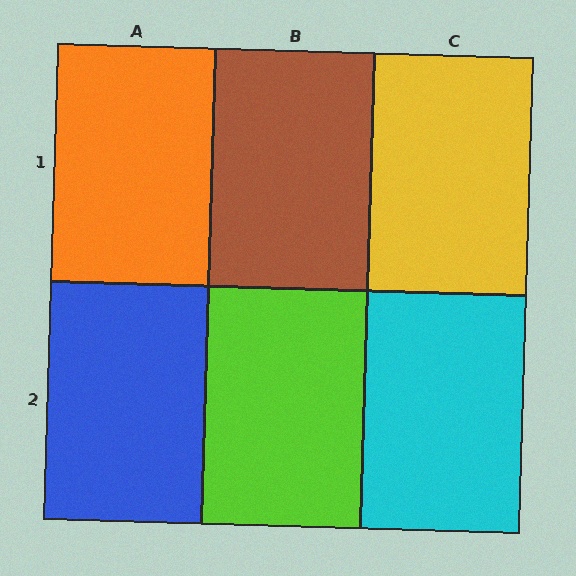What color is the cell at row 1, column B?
Brown.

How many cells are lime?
1 cell is lime.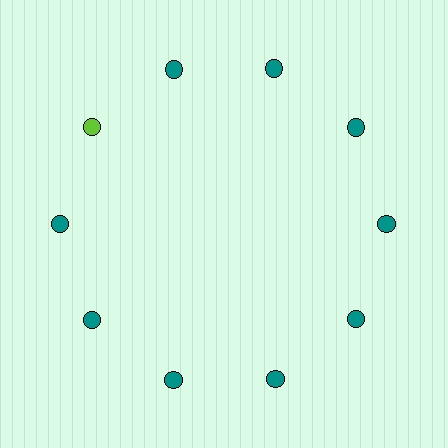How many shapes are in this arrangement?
There are 10 shapes arranged in a ring pattern.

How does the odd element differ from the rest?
It has a different color: lime instead of teal.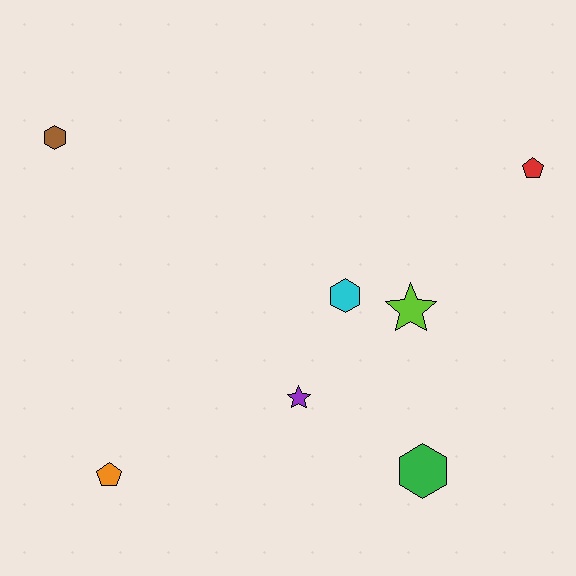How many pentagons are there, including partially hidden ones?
There are 2 pentagons.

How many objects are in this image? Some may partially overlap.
There are 7 objects.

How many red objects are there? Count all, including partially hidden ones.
There is 1 red object.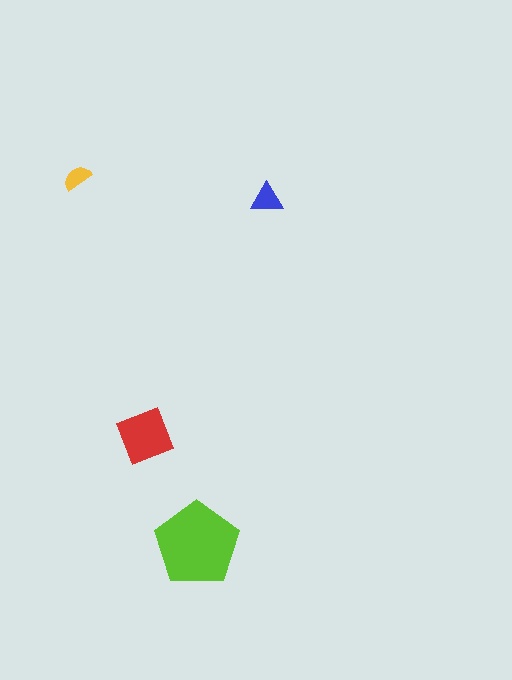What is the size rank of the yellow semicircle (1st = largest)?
4th.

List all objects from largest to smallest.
The lime pentagon, the red square, the blue triangle, the yellow semicircle.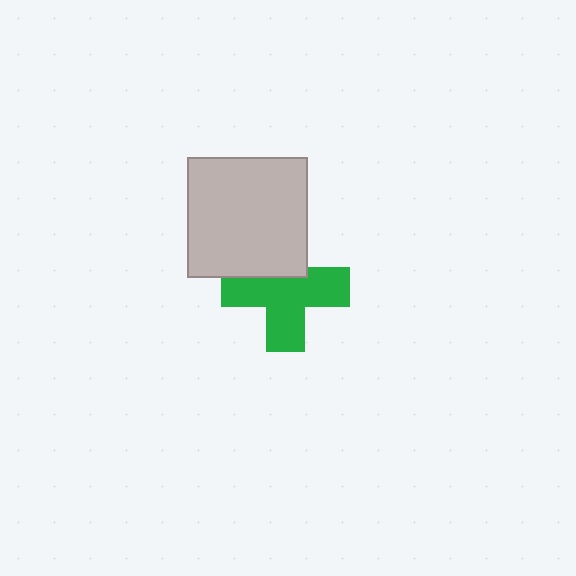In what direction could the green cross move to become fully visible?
The green cross could move down. That would shift it out from behind the light gray square entirely.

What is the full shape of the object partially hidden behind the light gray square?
The partially hidden object is a green cross.